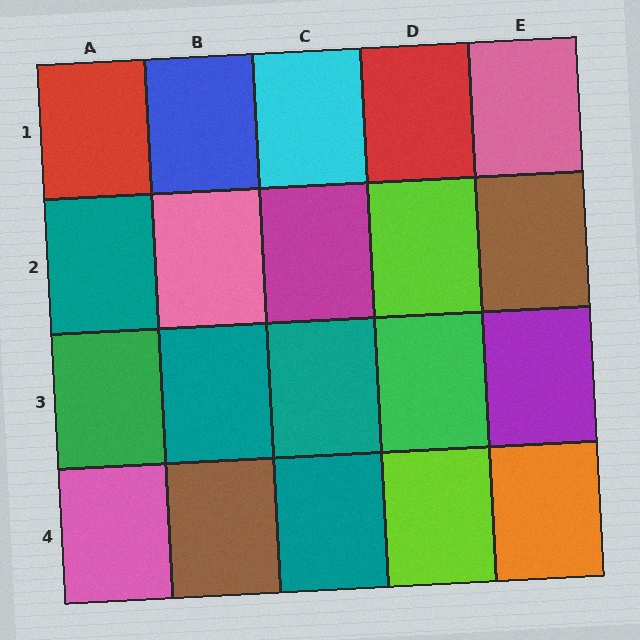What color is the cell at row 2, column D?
Lime.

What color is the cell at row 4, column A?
Pink.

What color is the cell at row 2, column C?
Magenta.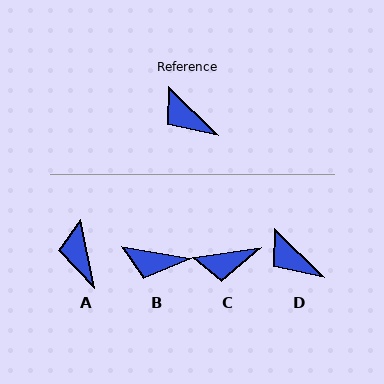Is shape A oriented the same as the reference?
No, it is off by about 34 degrees.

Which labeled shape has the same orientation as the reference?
D.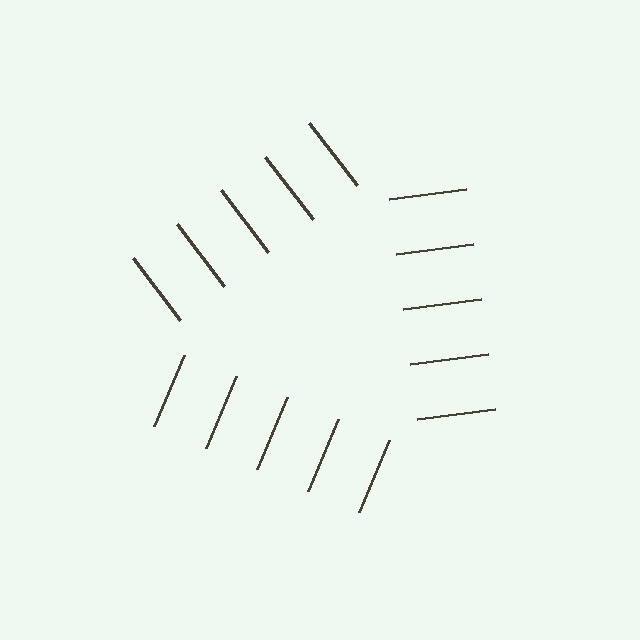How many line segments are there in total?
15 — 5 along each of the 3 edges.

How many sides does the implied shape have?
3 sides — the line-ends trace a triangle.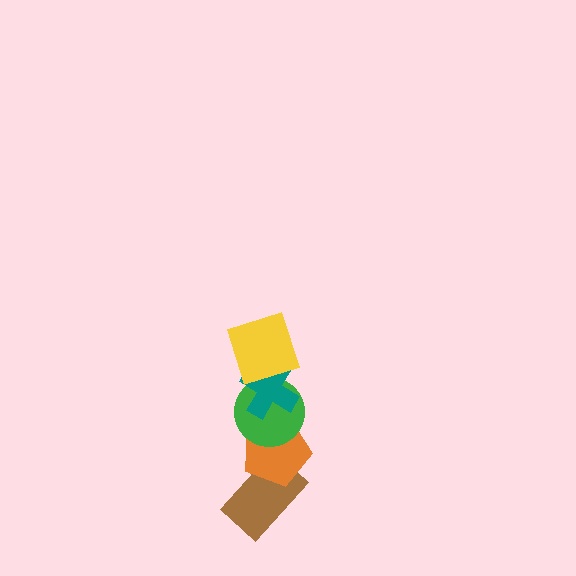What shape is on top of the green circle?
The teal cross is on top of the green circle.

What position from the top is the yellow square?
The yellow square is 1st from the top.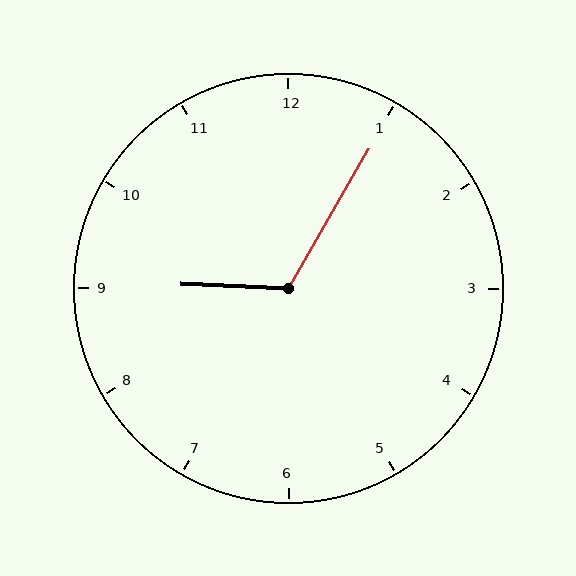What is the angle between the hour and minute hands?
Approximately 118 degrees.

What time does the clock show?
9:05.